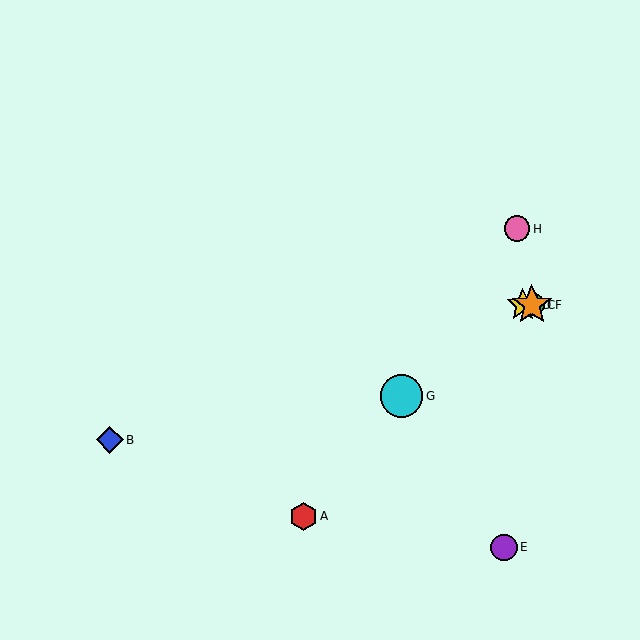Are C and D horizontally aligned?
Yes, both are at y≈305.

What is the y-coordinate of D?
Object D is at y≈305.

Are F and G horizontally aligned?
No, F is at y≈305 and G is at y≈396.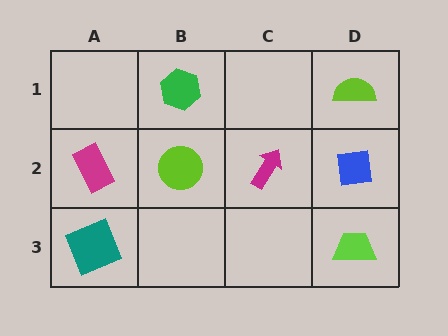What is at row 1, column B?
A green hexagon.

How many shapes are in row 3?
2 shapes.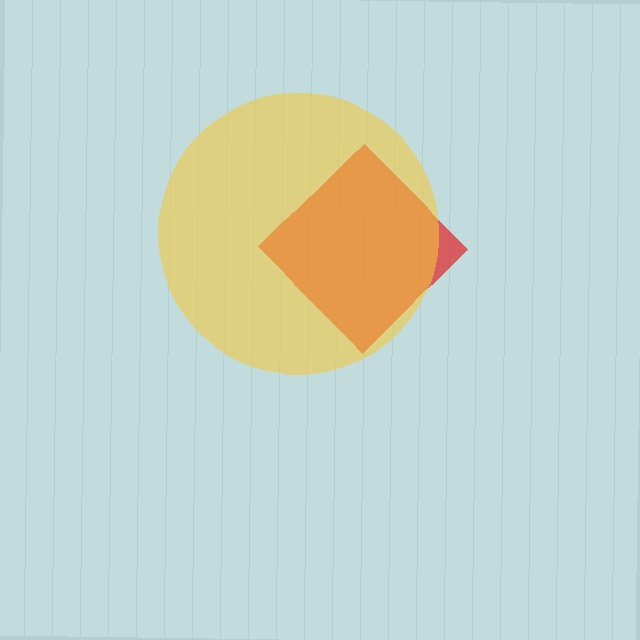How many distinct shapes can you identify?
There are 2 distinct shapes: a red diamond, a yellow circle.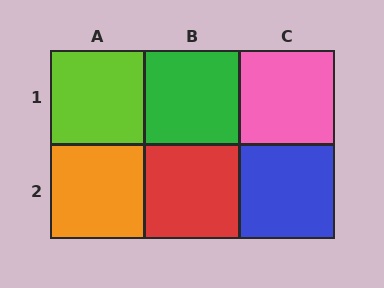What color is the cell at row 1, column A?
Lime.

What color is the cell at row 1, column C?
Pink.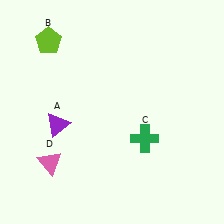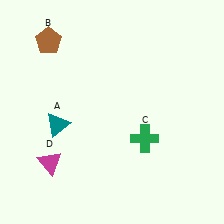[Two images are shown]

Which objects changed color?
A changed from purple to teal. B changed from lime to brown. D changed from pink to magenta.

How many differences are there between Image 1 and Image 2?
There are 3 differences between the two images.